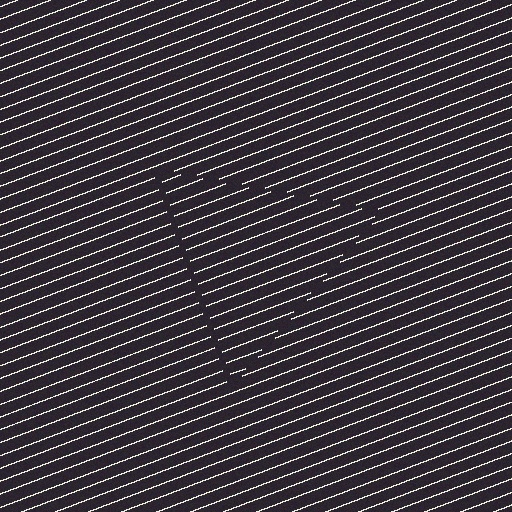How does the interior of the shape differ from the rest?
The interior of the shape contains the same grating, shifted by half a period — the contour is defined by the phase discontinuity where line-ends from the inner and outer gratings abut.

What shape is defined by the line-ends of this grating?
An illusory triangle. The interior of the shape contains the same grating, shifted by half a period — the contour is defined by the phase discontinuity where line-ends from the inner and outer gratings abut.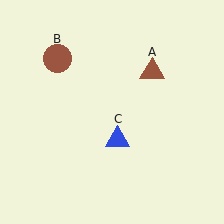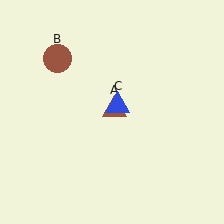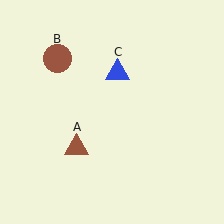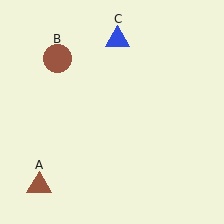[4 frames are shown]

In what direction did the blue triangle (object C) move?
The blue triangle (object C) moved up.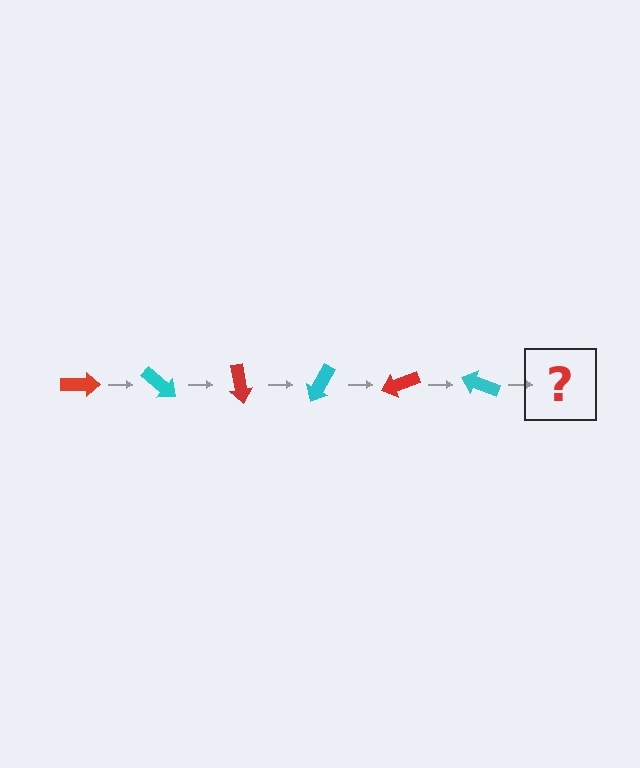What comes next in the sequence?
The next element should be a red arrow, rotated 240 degrees from the start.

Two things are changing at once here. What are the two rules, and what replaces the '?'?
The two rules are that it rotates 40 degrees each step and the color cycles through red and cyan. The '?' should be a red arrow, rotated 240 degrees from the start.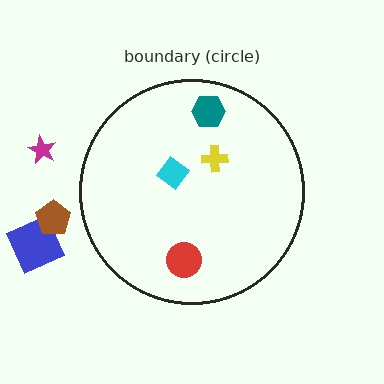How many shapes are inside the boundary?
4 inside, 3 outside.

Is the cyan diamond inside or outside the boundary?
Inside.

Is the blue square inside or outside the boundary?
Outside.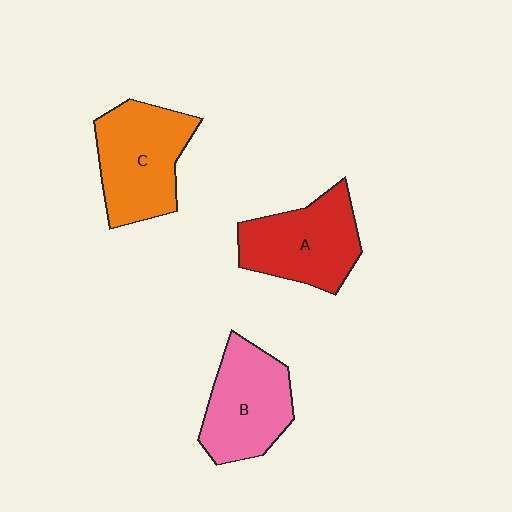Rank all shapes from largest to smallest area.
From largest to smallest: C (orange), A (red), B (pink).